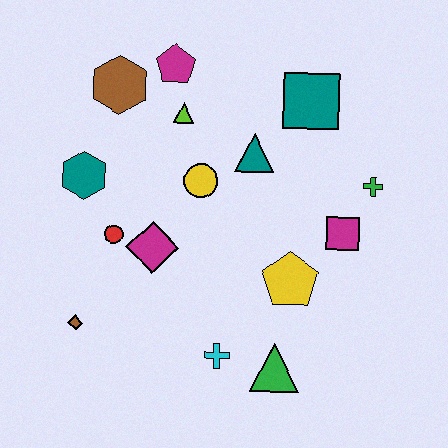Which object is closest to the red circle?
The magenta diamond is closest to the red circle.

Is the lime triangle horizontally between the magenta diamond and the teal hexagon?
No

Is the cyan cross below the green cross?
Yes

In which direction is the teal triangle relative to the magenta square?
The teal triangle is to the left of the magenta square.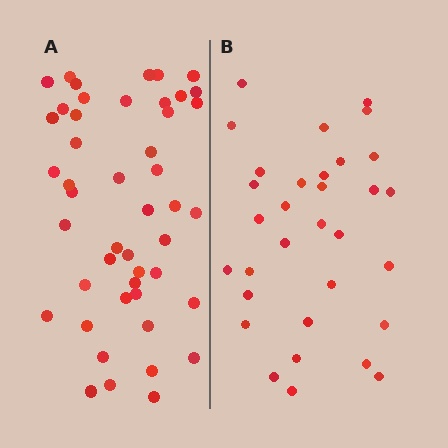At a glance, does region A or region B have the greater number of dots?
Region A (the left region) has more dots.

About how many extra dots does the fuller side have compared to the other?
Region A has approximately 15 more dots than region B.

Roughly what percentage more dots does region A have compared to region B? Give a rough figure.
About 45% more.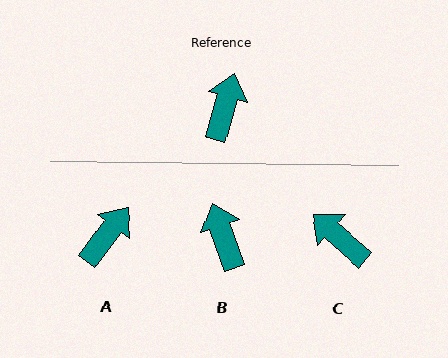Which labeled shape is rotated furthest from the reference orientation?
C, about 65 degrees away.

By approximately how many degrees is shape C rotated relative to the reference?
Approximately 65 degrees counter-clockwise.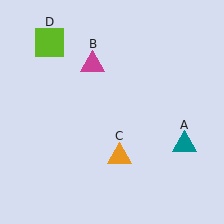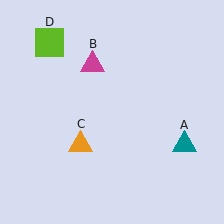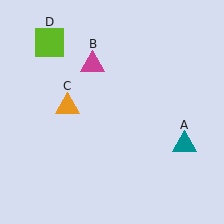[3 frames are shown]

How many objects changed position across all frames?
1 object changed position: orange triangle (object C).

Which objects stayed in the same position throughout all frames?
Teal triangle (object A) and magenta triangle (object B) and lime square (object D) remained stationary.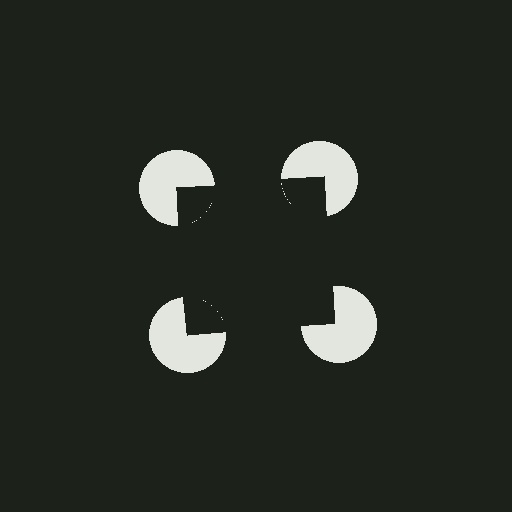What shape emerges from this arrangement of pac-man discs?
An illusory square — its edges are inferred from the aligned wedge cuts in the pac-man discs, not physically drawn.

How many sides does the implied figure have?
4 sides.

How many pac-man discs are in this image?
There are 4 — one at each vertex of the illusory square.